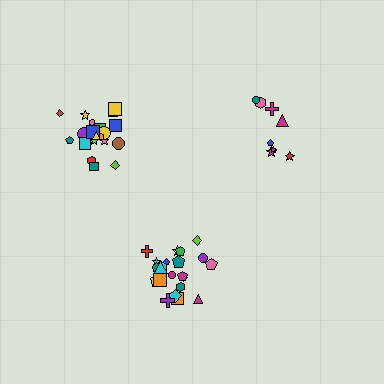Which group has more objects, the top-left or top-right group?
The top-left group.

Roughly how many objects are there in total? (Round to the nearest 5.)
Roughly 55 objects in total.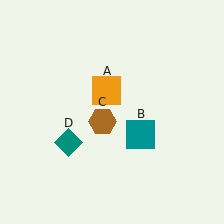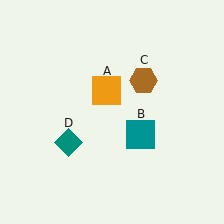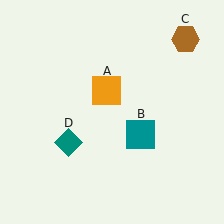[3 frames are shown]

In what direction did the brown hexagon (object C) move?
The brown hexagon (object C) moved up and to the right.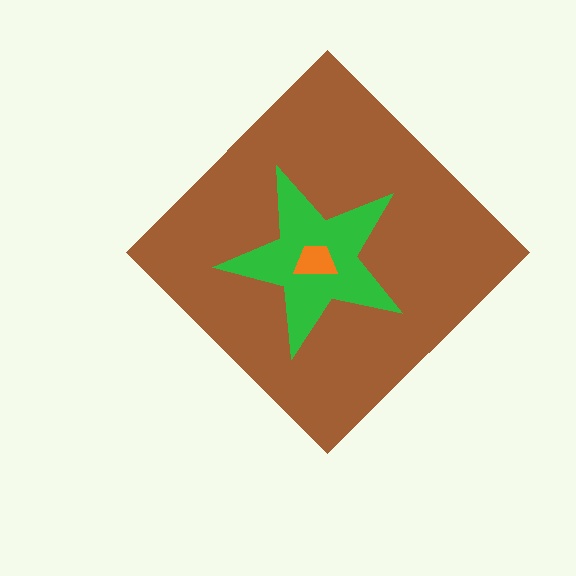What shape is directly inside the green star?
The orange trapezoid.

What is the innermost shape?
The orange trapezoid.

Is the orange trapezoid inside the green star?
Yes.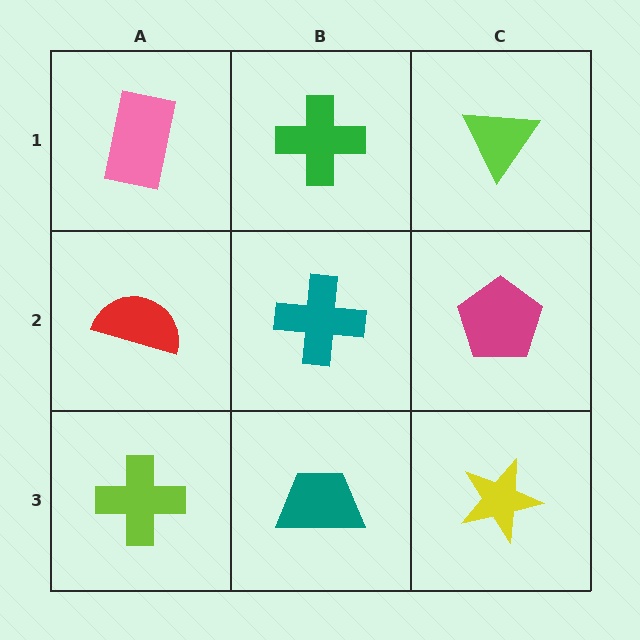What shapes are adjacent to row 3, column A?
A red semicircle (row 2, column A), a teal trapezoid (row 3, column B).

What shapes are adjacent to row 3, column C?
A magenta pentagon (row 2, column C), a teal trapezoid (row 3, column B).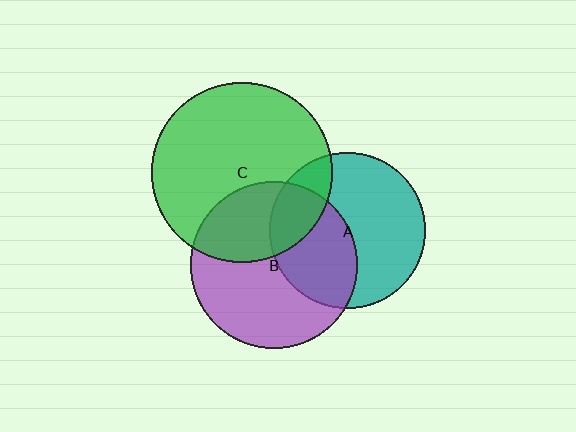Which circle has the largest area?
Circle C (green).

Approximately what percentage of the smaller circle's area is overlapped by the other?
Approximately 40%.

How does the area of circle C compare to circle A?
Approximately 1.3 times.